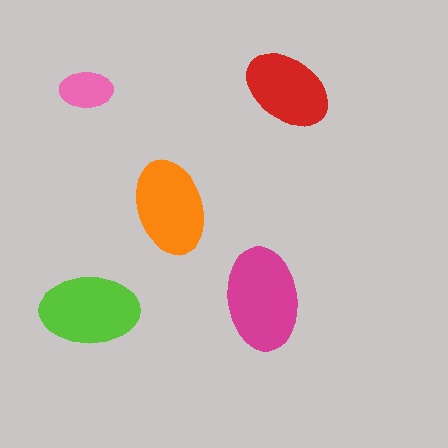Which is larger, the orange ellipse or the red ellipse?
The orange one.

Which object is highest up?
The red ellipse is topmost.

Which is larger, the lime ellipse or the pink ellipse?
The lime one.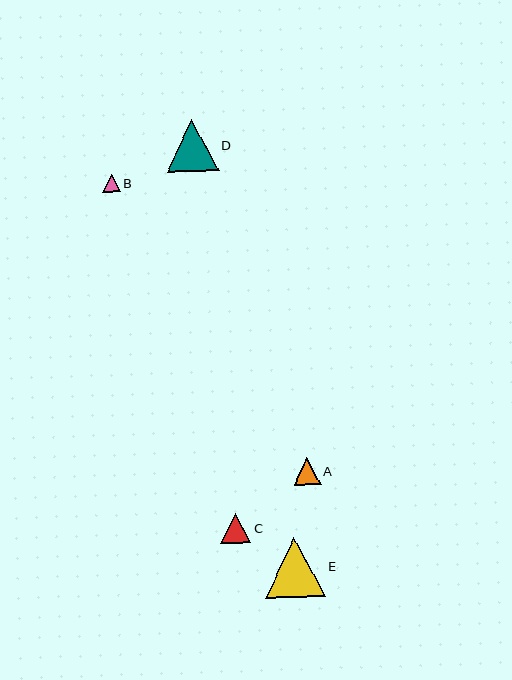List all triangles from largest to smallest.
From largest to smallest: E, D, C, A, B.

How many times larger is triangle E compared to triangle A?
Triangle E is approximately 2.2 times the size of triangle A.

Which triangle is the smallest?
Triangle B is the smallest with a size of approximately 18 pixels.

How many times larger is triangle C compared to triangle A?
Triangle C is approximately 1.1 times the size of triangle A.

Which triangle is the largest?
Triangle E is the largest with a size of approximately 60 pixels.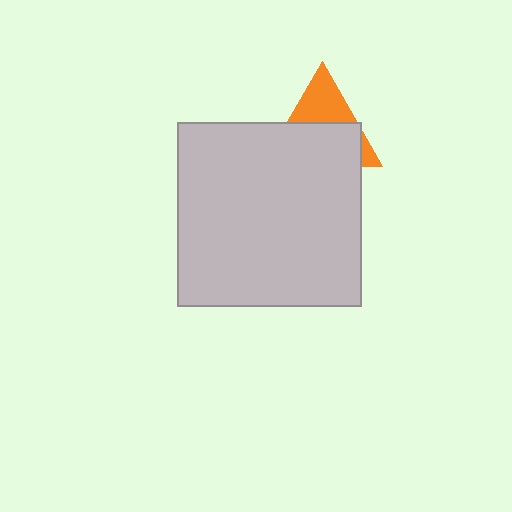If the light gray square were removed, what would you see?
You would see the complete orange triangle.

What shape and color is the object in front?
The object in front is a light gray square.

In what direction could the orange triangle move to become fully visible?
The orange triangle could move up. That would shift it out from behind the light gray square entirely.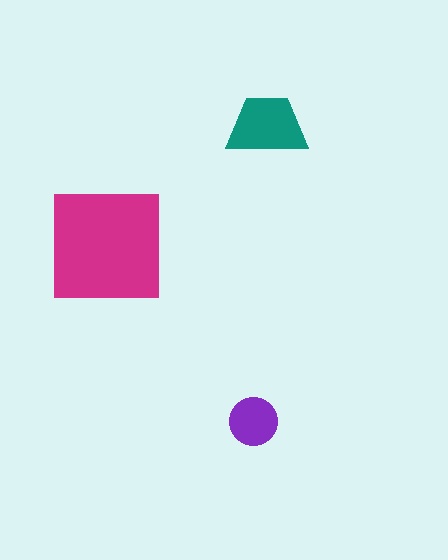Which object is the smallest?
The purple circle.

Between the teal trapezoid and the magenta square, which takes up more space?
The magenta square.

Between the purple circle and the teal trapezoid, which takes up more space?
The teal trapezoid.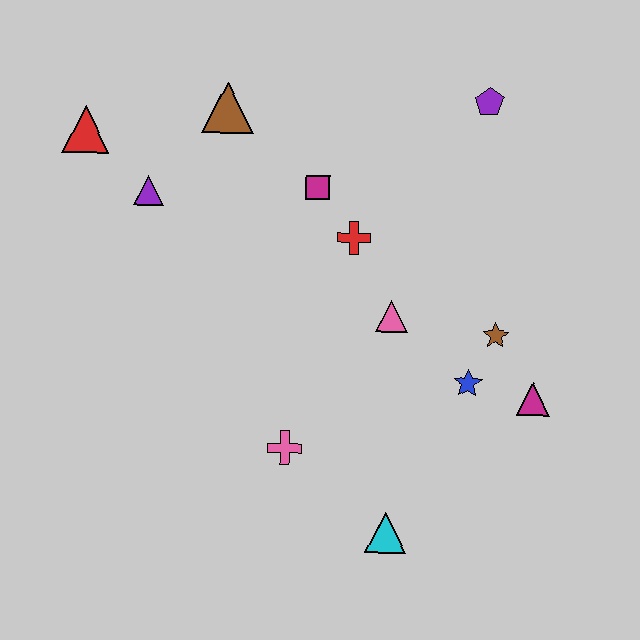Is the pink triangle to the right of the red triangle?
Yes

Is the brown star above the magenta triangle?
Yes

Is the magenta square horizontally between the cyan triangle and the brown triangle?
Yes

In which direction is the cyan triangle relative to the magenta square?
The cyan triangle is below the magenta square.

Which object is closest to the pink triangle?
The red cross is closest to the pink triangle.